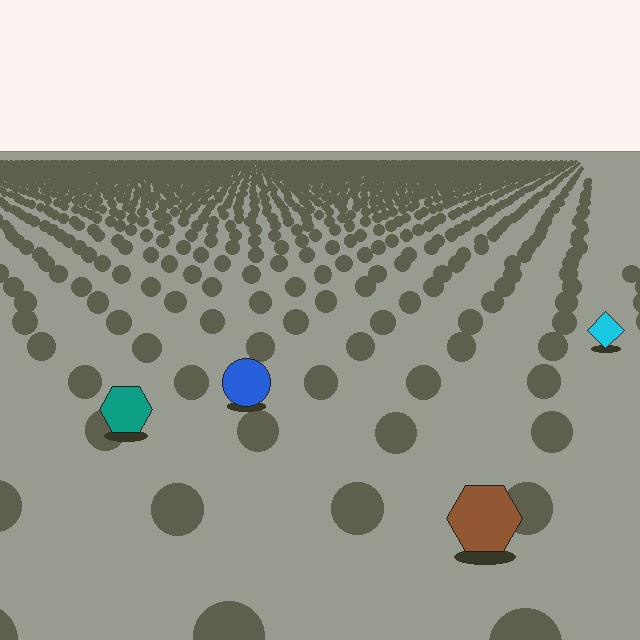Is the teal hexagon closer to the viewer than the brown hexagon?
No. The brown hexagon is closer — you can tell from the texture gradient: the ground texture is coarser near it.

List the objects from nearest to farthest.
From nearest to farthest: the brown hexagon, the teal hexagon, the blue circle, the cyan diamond.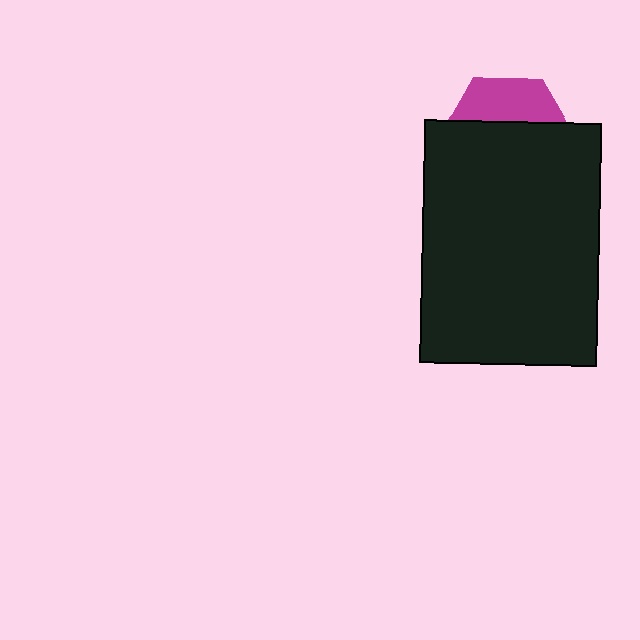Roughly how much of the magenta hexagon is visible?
A small part of it is visible (roughly 33%).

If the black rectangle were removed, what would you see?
You would see the complete magenta hexagon.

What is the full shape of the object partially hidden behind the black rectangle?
The partially hidden object is a magenta hexagon.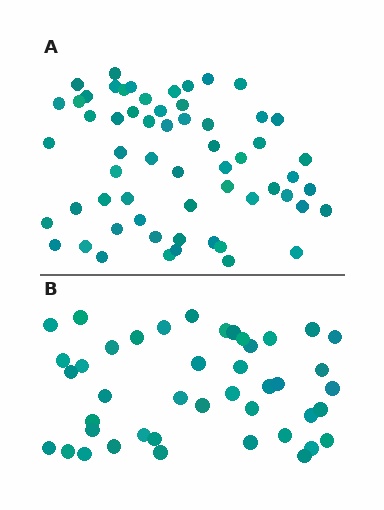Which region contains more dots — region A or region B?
Region A (the top region) has more dots.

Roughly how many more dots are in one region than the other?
Region A has approximately 15 more dots than region B.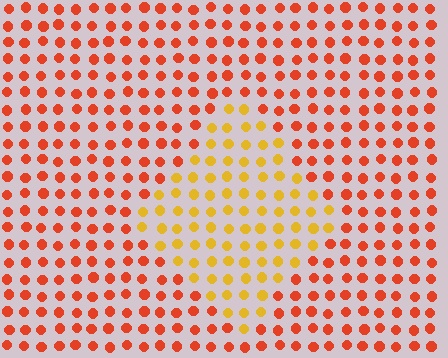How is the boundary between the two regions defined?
The boundary is defined purely by a slight shift in hue (about 38 degrees). Spacing, size, and orientation are identical on both sides.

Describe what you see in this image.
The image is filled with small red elements in a uniform arrangement. A diamond-shaped region is visible where the elements are tinted to a slightly different hue, forming a subtle color boundary.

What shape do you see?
I see a diamond.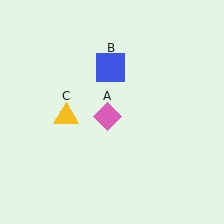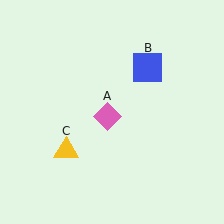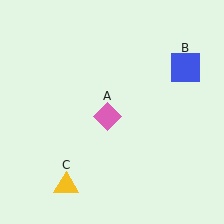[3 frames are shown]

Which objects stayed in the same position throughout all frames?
Pink diamond (object A) remained stationary.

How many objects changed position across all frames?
2 objects changed position: blue square (object B), yellow triangle (object C).